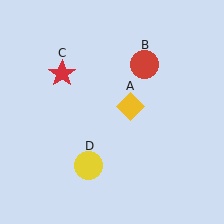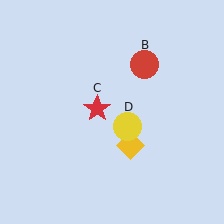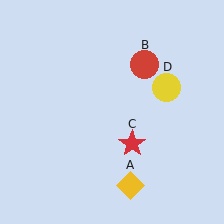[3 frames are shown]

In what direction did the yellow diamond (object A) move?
The yellow diamond (object A) moved down.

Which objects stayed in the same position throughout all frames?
Red circle (object B) remained stationary.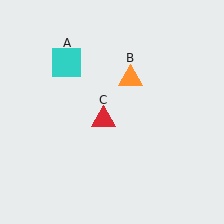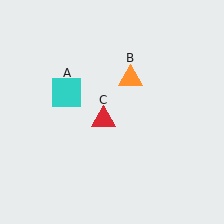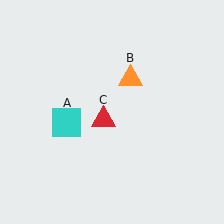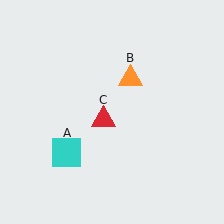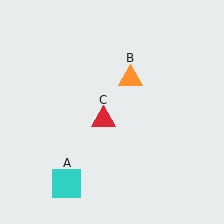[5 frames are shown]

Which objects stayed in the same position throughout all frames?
Orange triangle (object B) and red triangle (object C) remained stationary.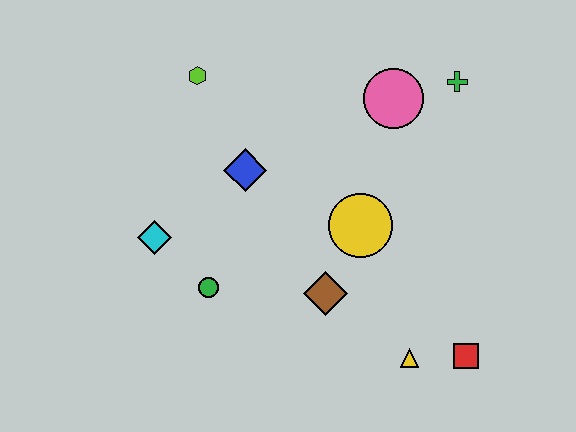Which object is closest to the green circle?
The cyan diamond is closest to the green circle.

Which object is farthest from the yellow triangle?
The lime hexagon is farthest from the yellow triangle.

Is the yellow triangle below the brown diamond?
Yes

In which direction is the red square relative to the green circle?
The red square is to the right of the green circle.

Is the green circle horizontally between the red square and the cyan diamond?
Yes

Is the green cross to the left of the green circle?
No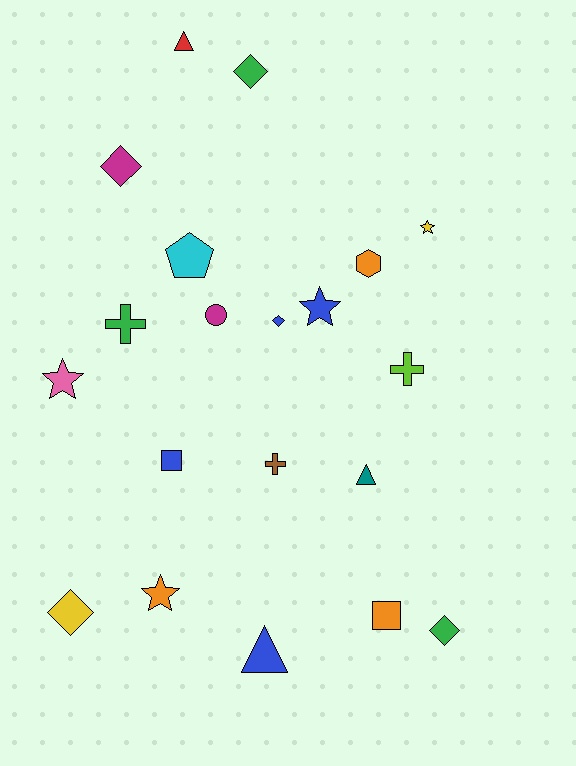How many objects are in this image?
There are 20 objects.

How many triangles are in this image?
There are 3 triangles.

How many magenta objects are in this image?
There are 2 magenta objects.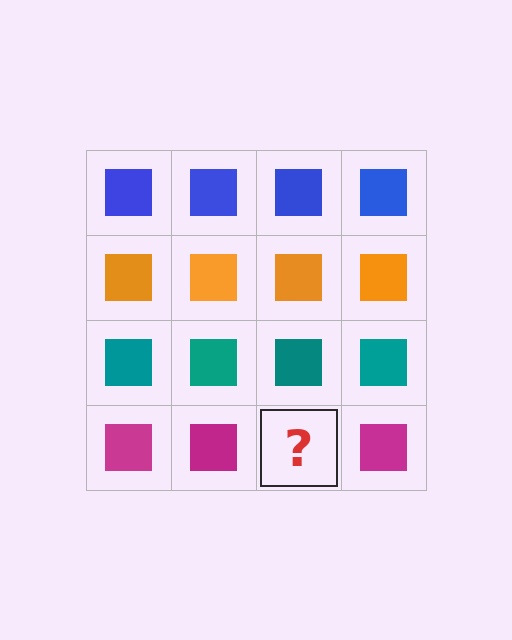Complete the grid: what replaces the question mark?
The question mark should be replaced with a magenta square.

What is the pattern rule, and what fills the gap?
The rule is that each row has a consistent color. The gap should be filled with a magenta square.